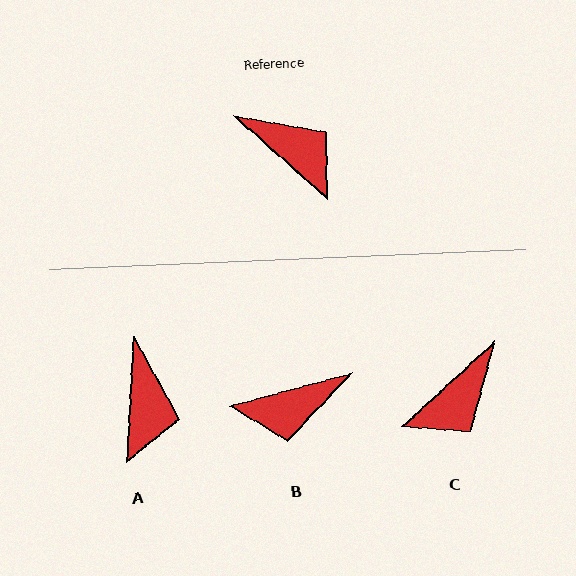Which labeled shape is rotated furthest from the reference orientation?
B, about 123 degrees away.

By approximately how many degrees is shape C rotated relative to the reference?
Approximately 95 degrees clockwise.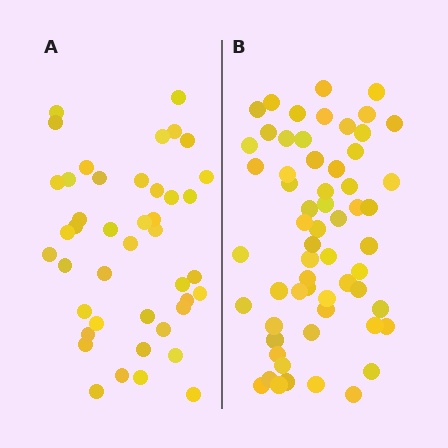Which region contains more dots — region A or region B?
Region B (the right region) has more dots.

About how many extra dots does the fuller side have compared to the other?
Region B has approximately 15 more dots than region A.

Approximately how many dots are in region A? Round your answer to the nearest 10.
About 40 dots. (The exact count is 43, which rounds to 40.)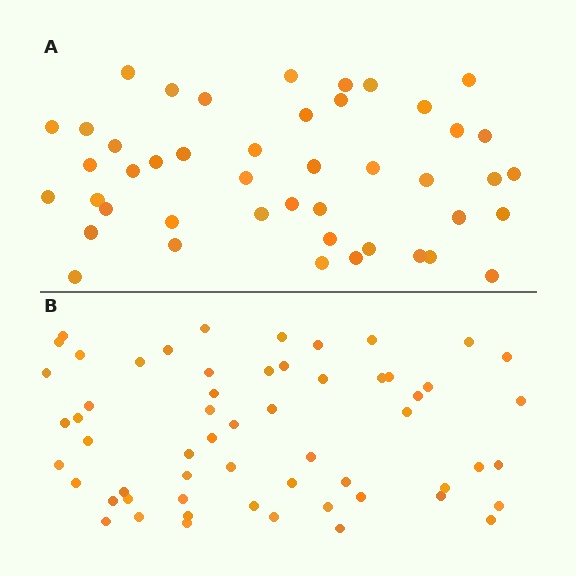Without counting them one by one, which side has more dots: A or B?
Region B (the bottom region) has more dots.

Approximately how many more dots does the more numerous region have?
Region B has approximately 15 more dots than region A.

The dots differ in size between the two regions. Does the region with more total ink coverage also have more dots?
No. Region A has more total ink coverage because its dots are larger, but region B actually contains more individual dots. Total area can be misleading — the number of items is what matters here.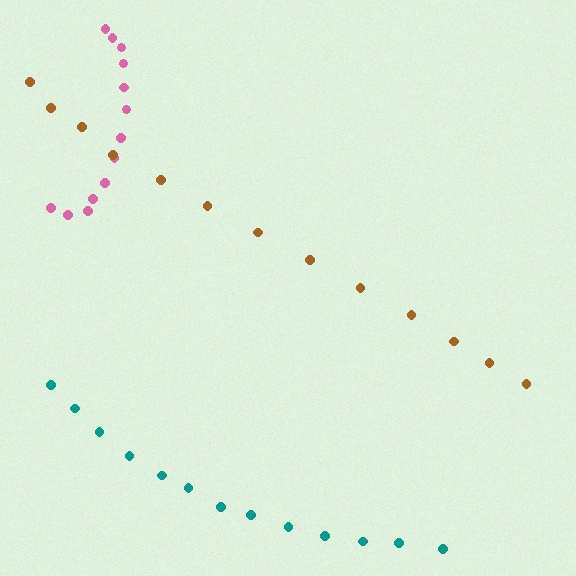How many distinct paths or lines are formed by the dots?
There are 3 distinct paths.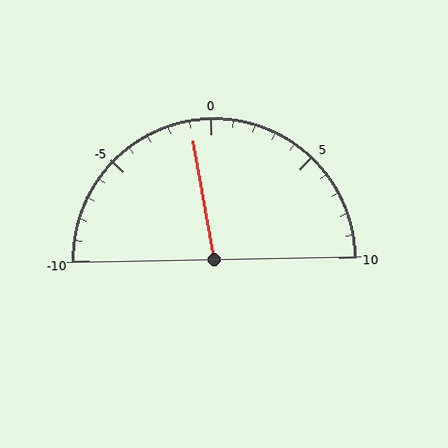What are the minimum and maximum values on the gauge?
The gauge ranges from -10 to 10.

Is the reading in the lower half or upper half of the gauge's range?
The reading is in the lower half of the range (-10 to 10).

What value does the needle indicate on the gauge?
The needle indicates approximately -1.